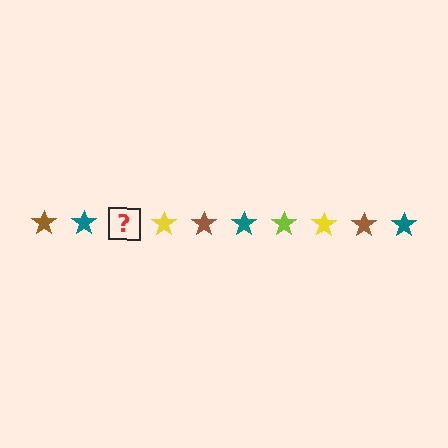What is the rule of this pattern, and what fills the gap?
The rule is that the pattern cycles through brown, teal, lime, yellow stars. The gap should be filled with a lime star.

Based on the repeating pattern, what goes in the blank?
The blank should be a lime star.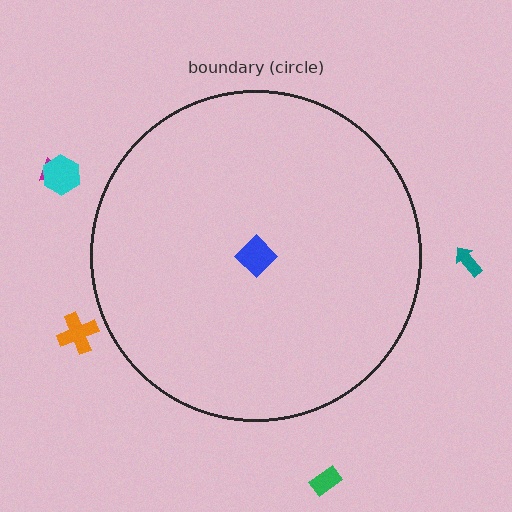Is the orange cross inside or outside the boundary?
Outside.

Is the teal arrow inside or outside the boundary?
Outside.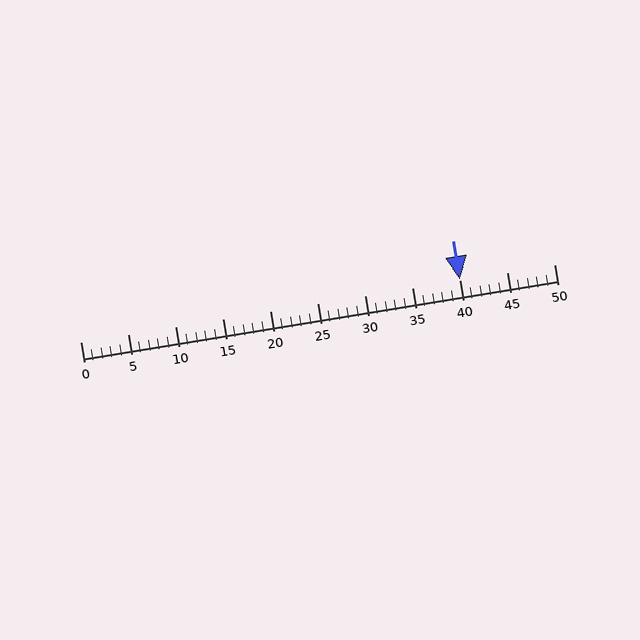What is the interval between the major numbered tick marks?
The major tick marks are spaced 5 units apart.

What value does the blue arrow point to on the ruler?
The blue arrow points to approximately 40.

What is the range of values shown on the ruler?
The ruler shows values from 0 to 50.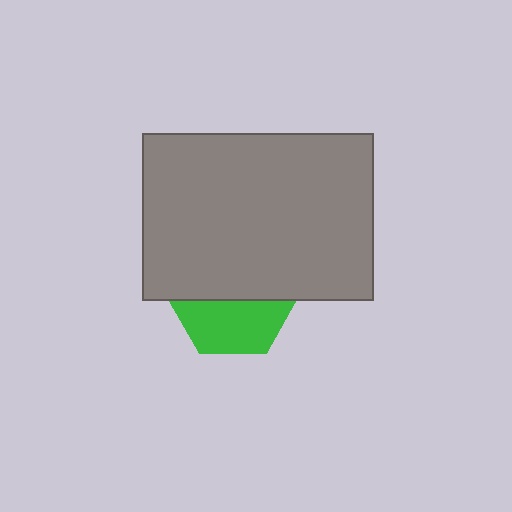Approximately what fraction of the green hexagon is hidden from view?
Roughly 58% of the green hexagon is hidden behind the gray rectangle.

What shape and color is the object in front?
The object in front is a gray rectangle.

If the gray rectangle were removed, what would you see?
You would see the complete green hexagon.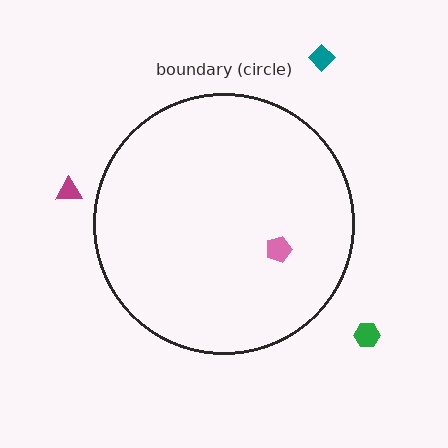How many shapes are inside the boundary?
1 inside, 3 outside.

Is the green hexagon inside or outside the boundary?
Outside.